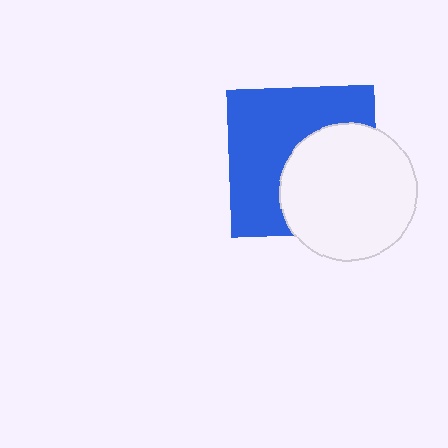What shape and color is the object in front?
The object in front is a white circle.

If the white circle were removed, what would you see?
You would see the complete blue square.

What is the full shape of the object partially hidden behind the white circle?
The partially hidden object is a blue square.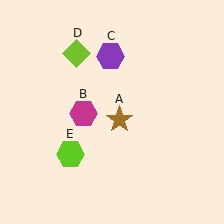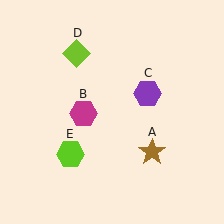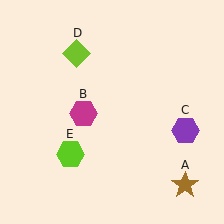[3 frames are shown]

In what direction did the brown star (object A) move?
The brown star (object A) moved down and to the right.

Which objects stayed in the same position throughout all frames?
Magenta hexagon (object B) and lime diamond (object D) and lime hexagon (object E) remained stationary.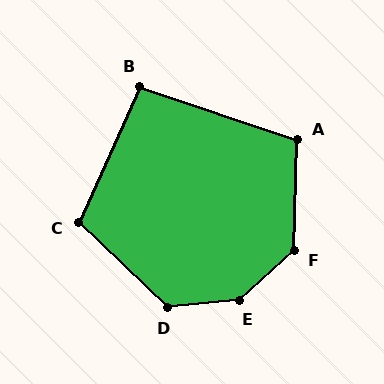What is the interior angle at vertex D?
Approximately 131 degrees (obtuse).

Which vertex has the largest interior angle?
E, at approximately 144 degrees.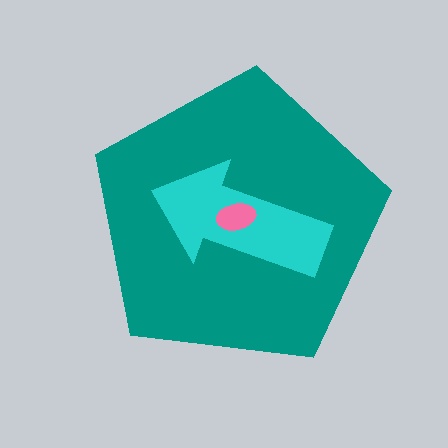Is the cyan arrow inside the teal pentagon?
Yes.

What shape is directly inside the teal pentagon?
The cyan arrow.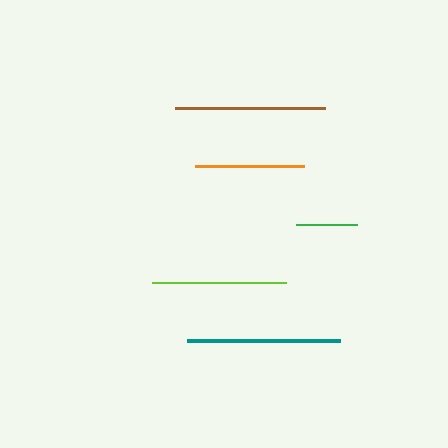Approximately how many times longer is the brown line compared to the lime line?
The brown line is approximately 1.1 times the length of the lime line.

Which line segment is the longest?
The teal line is the longest at approximately 152 pixels.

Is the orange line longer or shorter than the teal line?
The teal line is longer than the orange line.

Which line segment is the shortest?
The green line is the shortest at approximately 60 pixels.